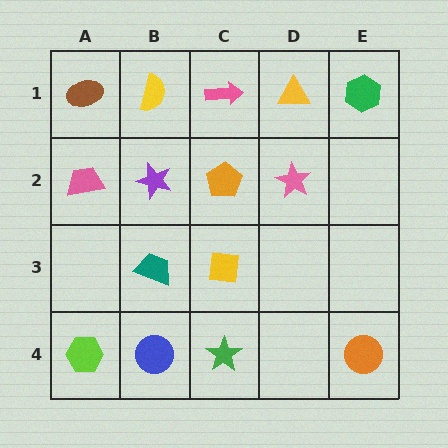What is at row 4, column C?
A green star.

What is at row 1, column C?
A pink arrow.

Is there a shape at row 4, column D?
No, that cell is empty.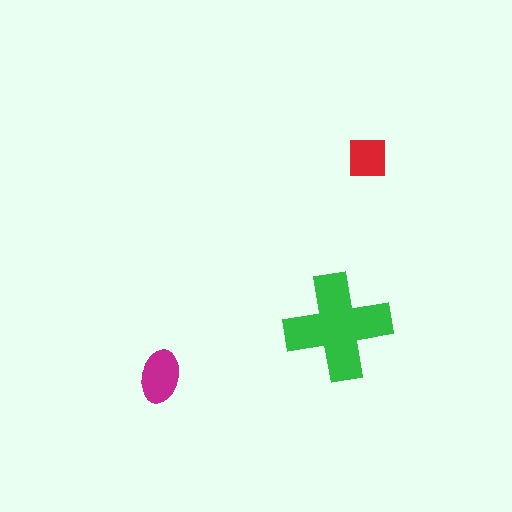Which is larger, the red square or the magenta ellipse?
The magenta ellipse.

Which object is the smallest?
The red square.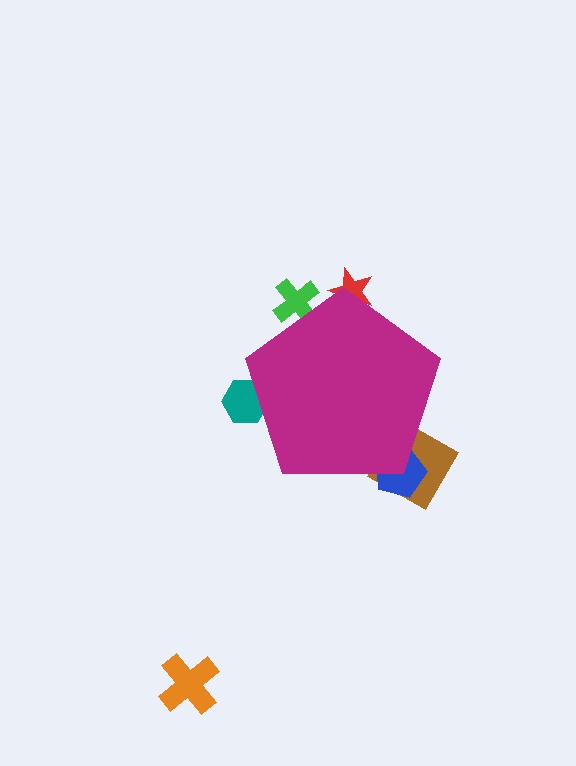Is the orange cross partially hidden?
No, the orange cross is fully visible.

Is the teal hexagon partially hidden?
Yes, the teal hexagon is partially hidden behind the magenta pentagon.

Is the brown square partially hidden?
Yes, the brown square is partially hidden behind the magenta pentagon.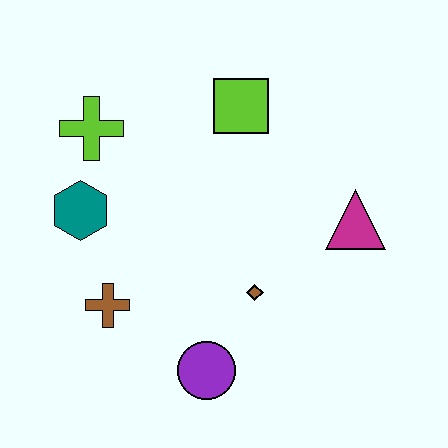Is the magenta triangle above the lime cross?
No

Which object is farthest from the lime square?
The purple circle is farthest from the lime square.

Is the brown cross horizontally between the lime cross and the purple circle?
Yes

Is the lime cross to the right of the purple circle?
No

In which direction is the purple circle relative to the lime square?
The purple circle is below the lime square.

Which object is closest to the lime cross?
The teal hexagon is closest to the lime cross.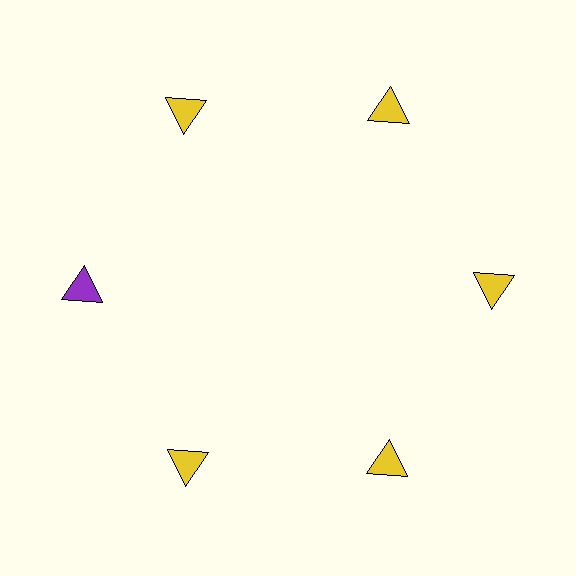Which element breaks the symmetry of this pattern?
The purple triangle at roughly the 9 o'clock position breaks the symmetry. All other shapes are yellow triangles.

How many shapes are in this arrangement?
There are 6 shapes arranged in a ring pattern.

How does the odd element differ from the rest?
It has a different color: purple instead of yellow.